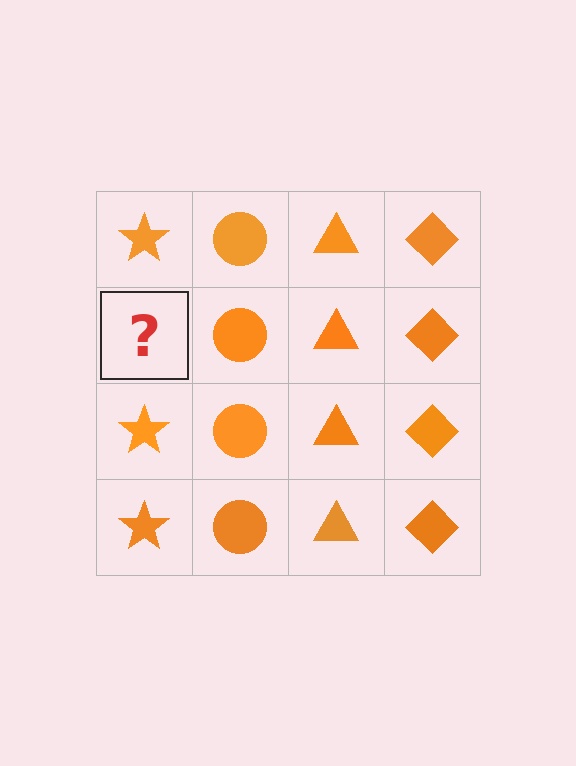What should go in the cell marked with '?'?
The missing cell should contain an orange star.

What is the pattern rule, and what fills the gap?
The rule is that each column has a consistent shape. The gap should be filled with an orange star.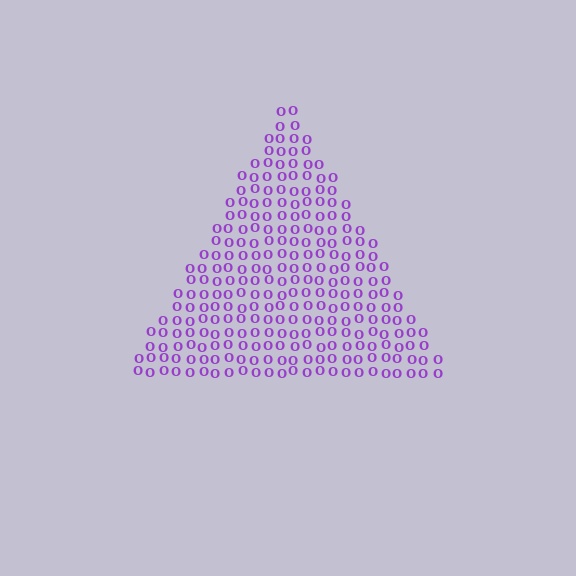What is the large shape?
The large shape is a triangle.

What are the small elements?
The small elements are letter O's.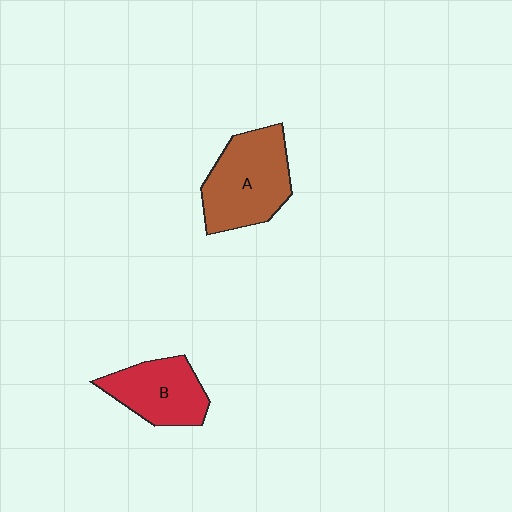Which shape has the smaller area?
Shape B (red).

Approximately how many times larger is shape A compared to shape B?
Approximately 1.3 times.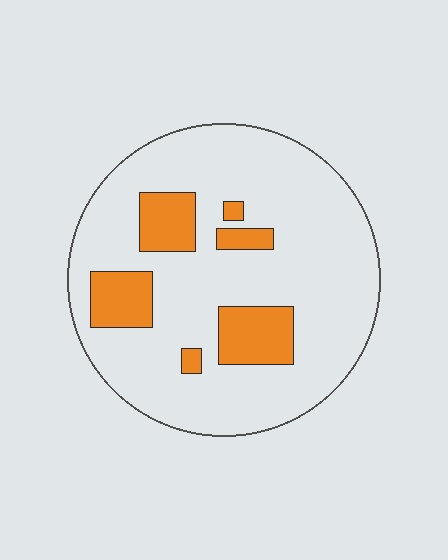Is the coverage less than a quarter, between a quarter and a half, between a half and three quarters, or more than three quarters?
Less than a quarter.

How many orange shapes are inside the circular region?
6.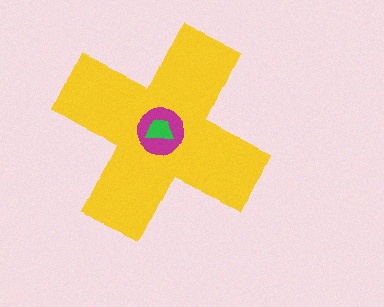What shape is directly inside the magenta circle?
The green trapezoid.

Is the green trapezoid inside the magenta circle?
Yes.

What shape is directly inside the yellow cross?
The magenta circle.